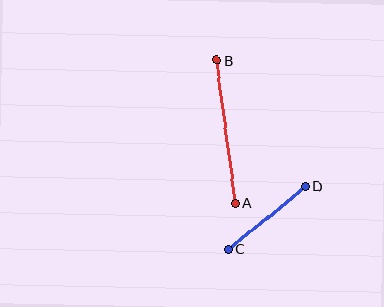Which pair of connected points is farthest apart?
Points A and B are farthest apart.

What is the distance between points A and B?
The distance is approximately 144 pixels.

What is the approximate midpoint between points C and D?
The midpoint is at approximately (267, 218) pixels.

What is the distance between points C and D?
The distance is approximately 100 pixels.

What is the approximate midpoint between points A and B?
The midpoint is at approximately (226, 132) pixels.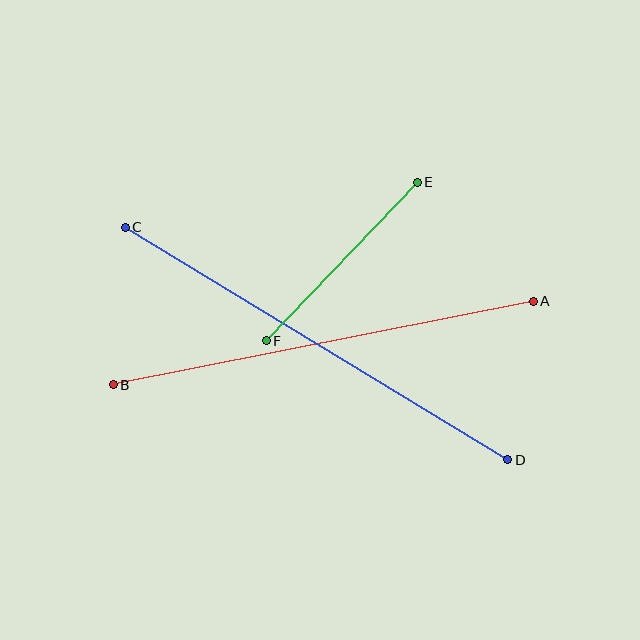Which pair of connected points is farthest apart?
Points C and D are farthest apart.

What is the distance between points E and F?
The distance is approximately 218 pixels.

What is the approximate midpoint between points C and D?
The midpoint is at approximately (317, 344) pixels.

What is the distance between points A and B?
The distance is approximately 428 pixels.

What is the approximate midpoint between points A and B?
The midpoint is at approximately (323, 343) pixels.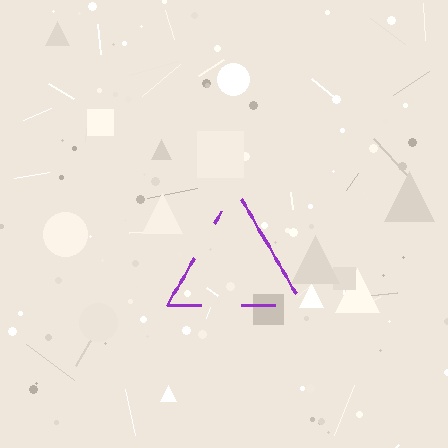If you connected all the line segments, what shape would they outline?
They would outline a triangle.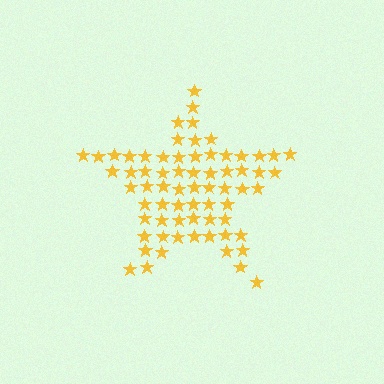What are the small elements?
The small elements are stars.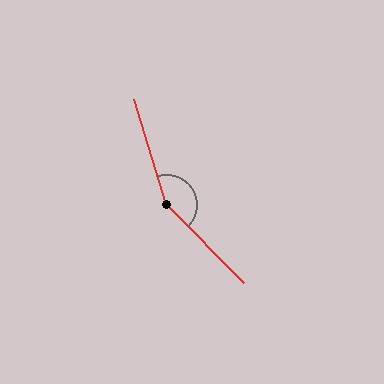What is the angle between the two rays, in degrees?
Approximately 152 degrees.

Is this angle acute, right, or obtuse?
It is obtuse.